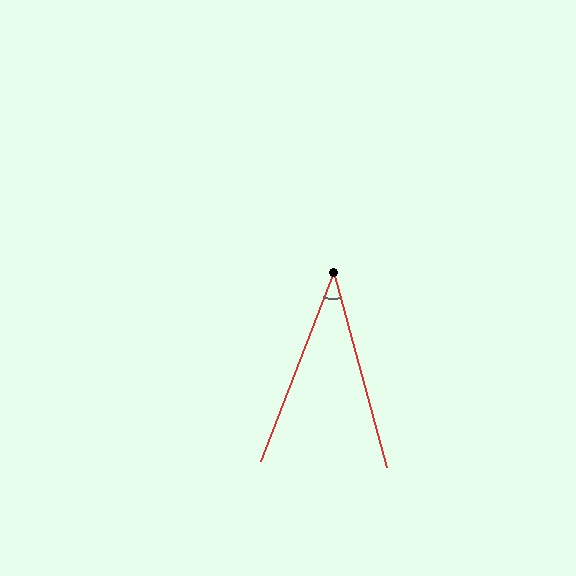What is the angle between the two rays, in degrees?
Approximately 36 degrees.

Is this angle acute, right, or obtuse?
It is acute.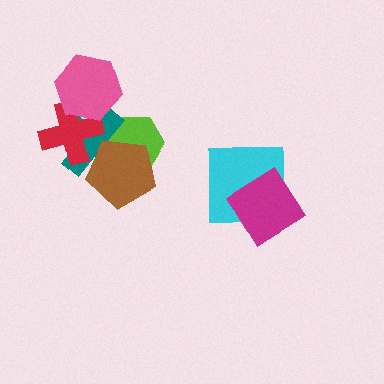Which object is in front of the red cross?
The pink hexagon is in front of the red cross.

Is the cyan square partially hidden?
Yes, it is partially covered by another shape.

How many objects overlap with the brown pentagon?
2 objects overlap with the brown pentagon.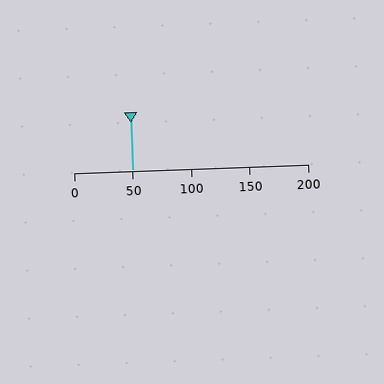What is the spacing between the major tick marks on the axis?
The major ticks are spaced 50 apart.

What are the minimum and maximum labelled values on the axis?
The axis runs from 0 to 200.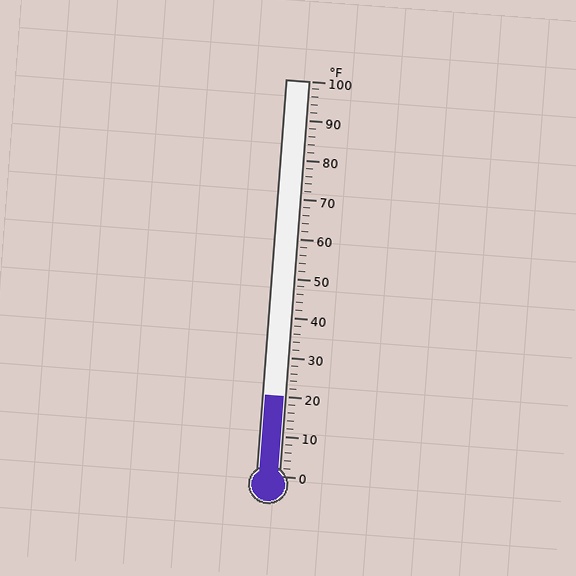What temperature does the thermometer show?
The thermometer shows approximately 20°F.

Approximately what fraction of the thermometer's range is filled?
The thermometer is filled to approximately 20% of its range.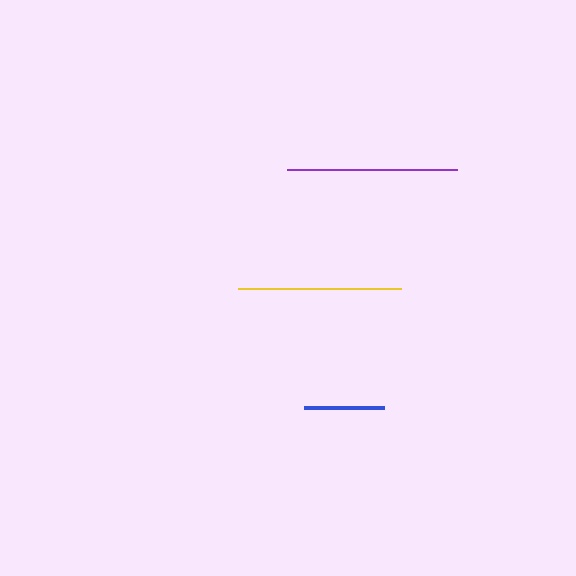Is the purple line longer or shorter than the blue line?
The purple line is longer than the blue line.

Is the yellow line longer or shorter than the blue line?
The yellow line is longer than the blue line.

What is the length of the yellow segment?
The yellow segment is approximately 163 pixels long.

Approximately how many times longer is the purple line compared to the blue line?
The purple line is approximately 2.1 times the length of the blue line.